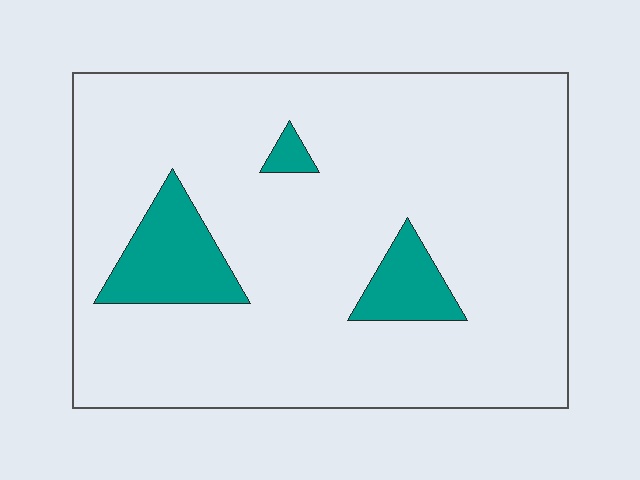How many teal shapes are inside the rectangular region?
3.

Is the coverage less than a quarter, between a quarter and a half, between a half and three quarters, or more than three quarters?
Less than a quarter.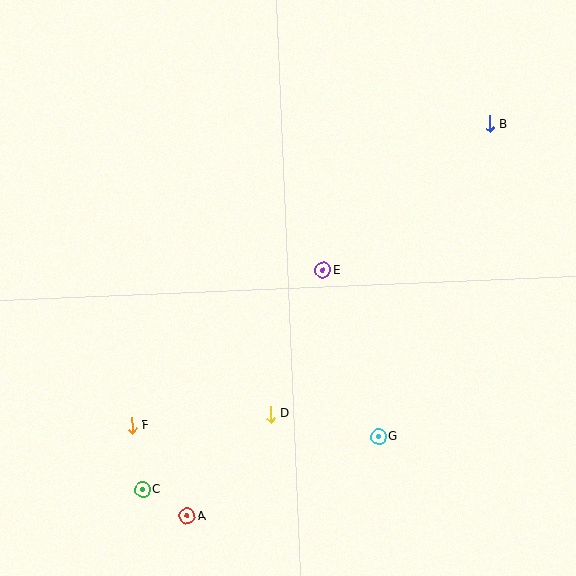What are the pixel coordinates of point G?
Point G is at (378, 437).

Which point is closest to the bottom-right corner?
Point G is closest to the bottom-right corner.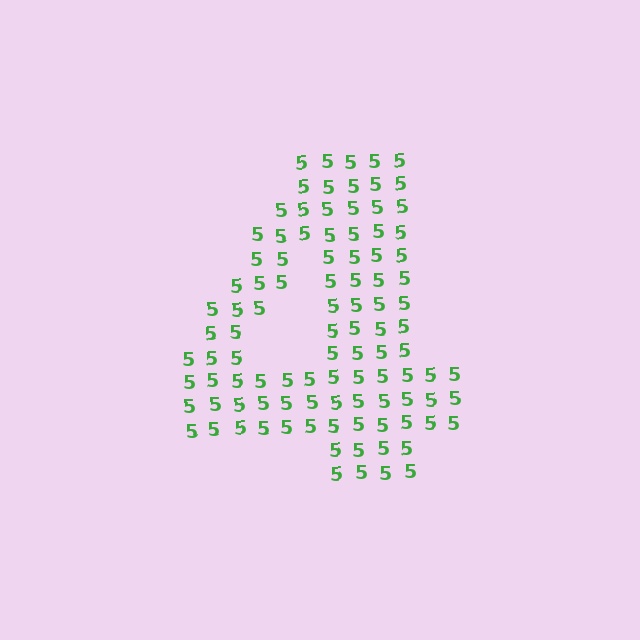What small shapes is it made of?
It is made of small digit 5's.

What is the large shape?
The large shape is the digit 4.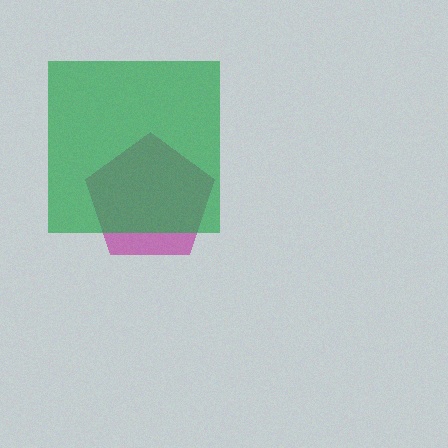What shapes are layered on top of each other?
The layered shapes are: a magenta pentagon, a green square.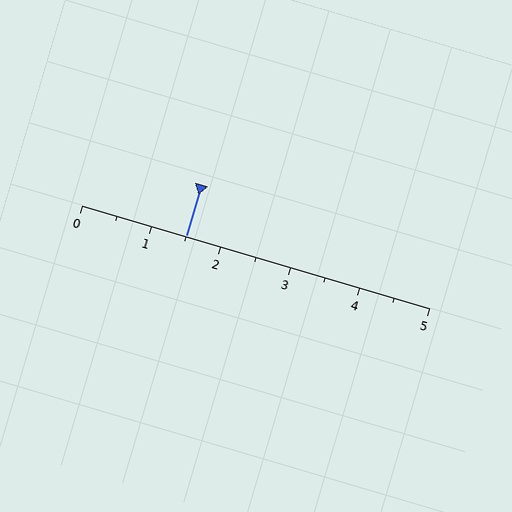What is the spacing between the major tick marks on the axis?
The major ticks are spaced 1 apart.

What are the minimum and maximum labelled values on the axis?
The axis runs from 0 to 5.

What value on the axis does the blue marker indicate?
The marker indicates approximately 1.5.